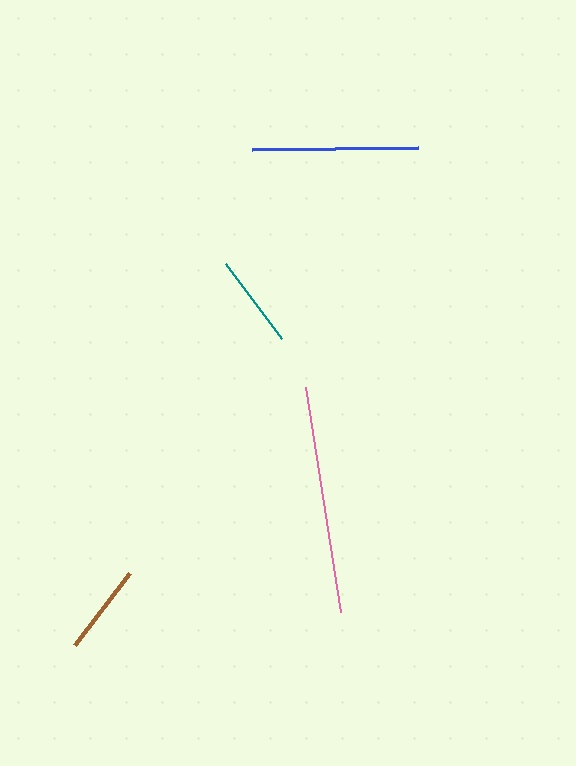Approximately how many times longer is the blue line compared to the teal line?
The blue line is approximately 1.8 times the length of the teal line.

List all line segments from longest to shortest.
From longest to shortest: pink, blue, teal, brown.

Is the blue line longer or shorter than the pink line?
The pink line is longer than the blue line.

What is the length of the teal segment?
The teal segment is approximately 93 pixels long.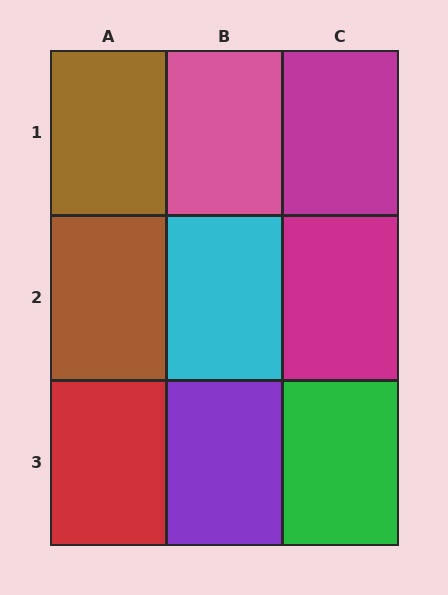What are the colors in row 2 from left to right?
Brown, cyan, magenta.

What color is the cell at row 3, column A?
Red.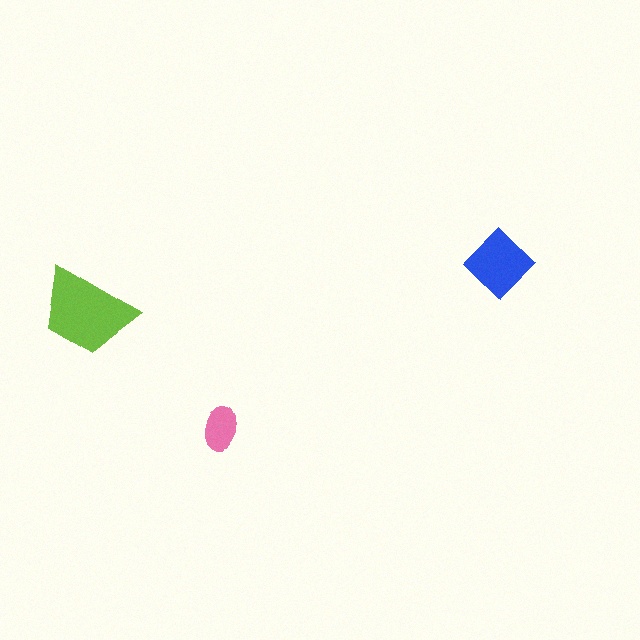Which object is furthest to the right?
The blue diamond is rightmost.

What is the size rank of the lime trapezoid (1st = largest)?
1st.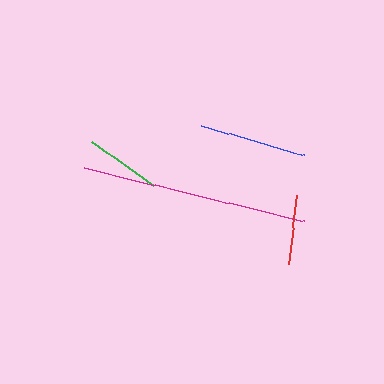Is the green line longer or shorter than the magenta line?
The magenta line is longer than the green line.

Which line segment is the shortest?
The red line is the shortest at approximately 69 pixels.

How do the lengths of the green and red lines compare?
The green and red lines are approximately the same length.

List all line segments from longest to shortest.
From longest to shortest: magenta, blue, green, red.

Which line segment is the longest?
The magenta line is the longest at approximately 227 pixels.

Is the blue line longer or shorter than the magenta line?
The magenta line is longer than the blue line.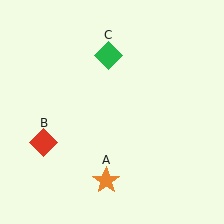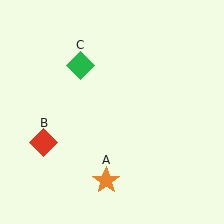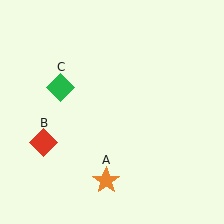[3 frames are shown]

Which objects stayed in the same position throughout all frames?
Orange star (object A) and red diamond (object B) remained stationary.